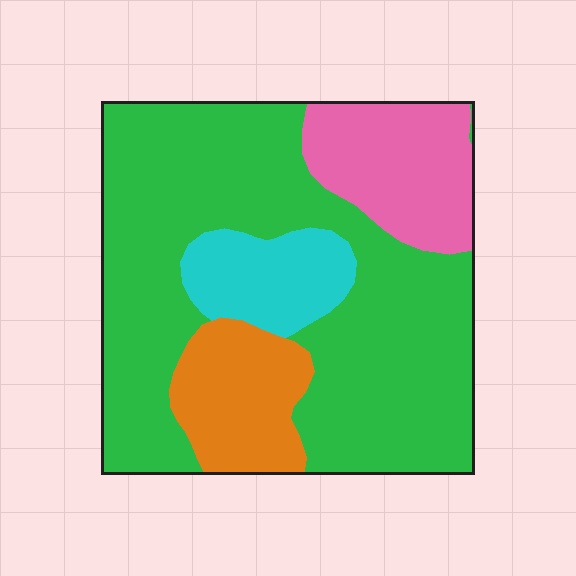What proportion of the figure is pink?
Pink covers 15% of the figure.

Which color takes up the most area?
Green, at roughly 60%.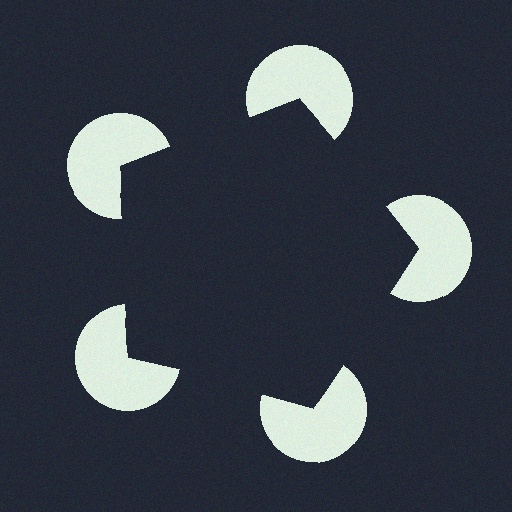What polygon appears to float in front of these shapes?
An illusory pentagon — its edges are inferred from the aligned wedge cuts in the pac-man discs, not physically drawn.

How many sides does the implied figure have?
5 sides.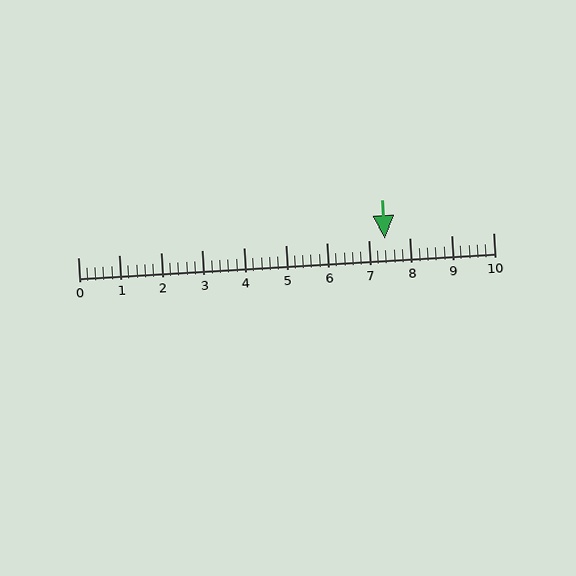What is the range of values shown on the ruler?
The ruler shows values from 0 to 10.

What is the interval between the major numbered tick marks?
The major tick marks are spaced 1 units apart.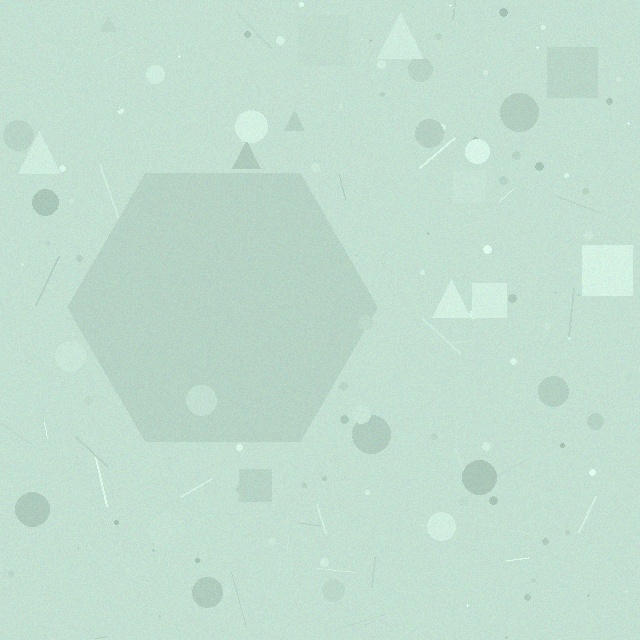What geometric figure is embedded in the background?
A hexagon is embedded in the background.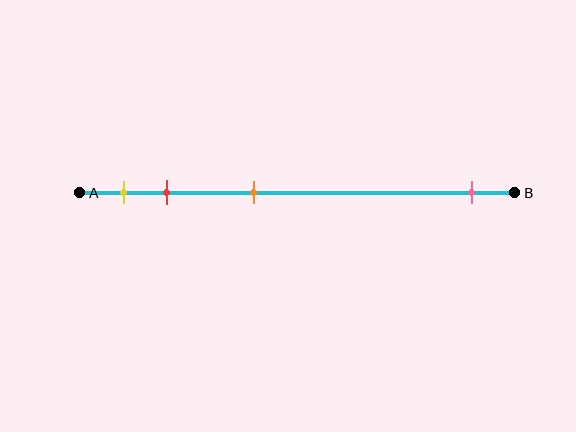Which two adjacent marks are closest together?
The yellow and red marks are the closest adjacent pair.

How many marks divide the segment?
There are 4 marks dividing the segment.